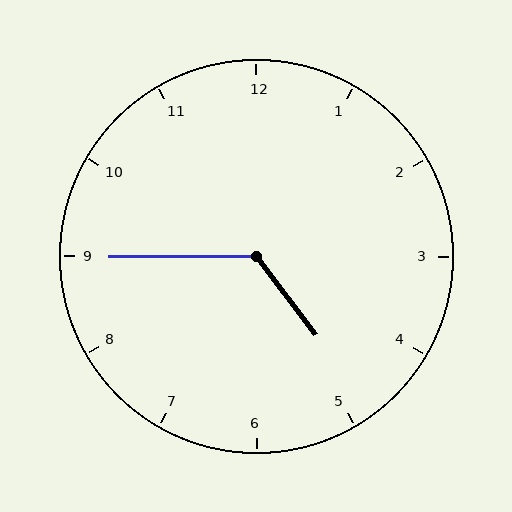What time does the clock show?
4:45.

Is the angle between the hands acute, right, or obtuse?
It is obtuse.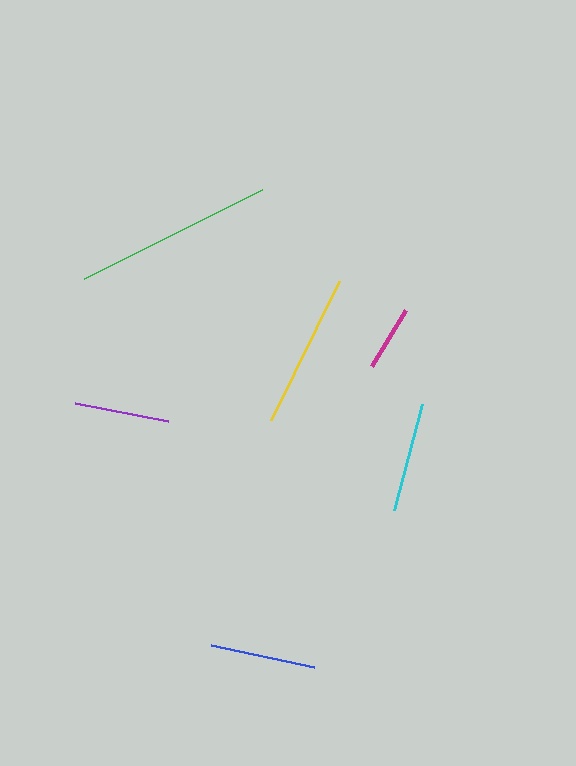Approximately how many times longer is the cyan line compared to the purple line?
The cyan line is approximately 1.2 times the length of the purple line.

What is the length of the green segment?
The green segment is approximately 199 pixels long.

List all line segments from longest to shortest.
From longest to shortest: green, yellow, cyan, blue, purple, magenta.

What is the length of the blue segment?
The blue segment is approximately 104 pixels long.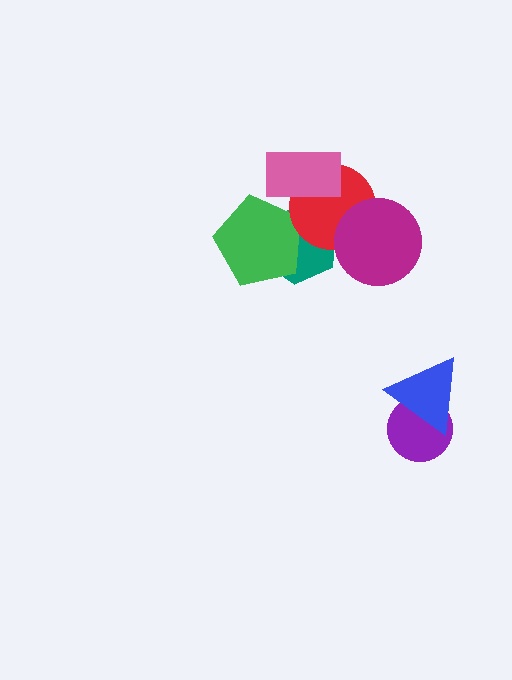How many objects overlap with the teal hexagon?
2 objects overlap with the teal hexagon.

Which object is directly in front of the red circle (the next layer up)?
The magenta circle is directly in front of the red circle.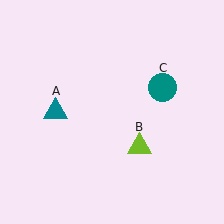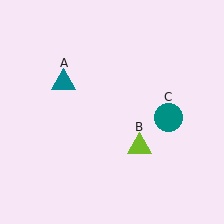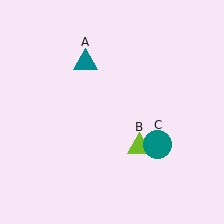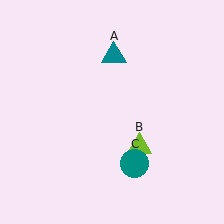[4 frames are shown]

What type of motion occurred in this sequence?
The teal triangle (object A), teal circle (object C) rotated clockwise around the center of the scene.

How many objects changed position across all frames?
2 objects changed position: teal triangle (object A), teal circle (object C).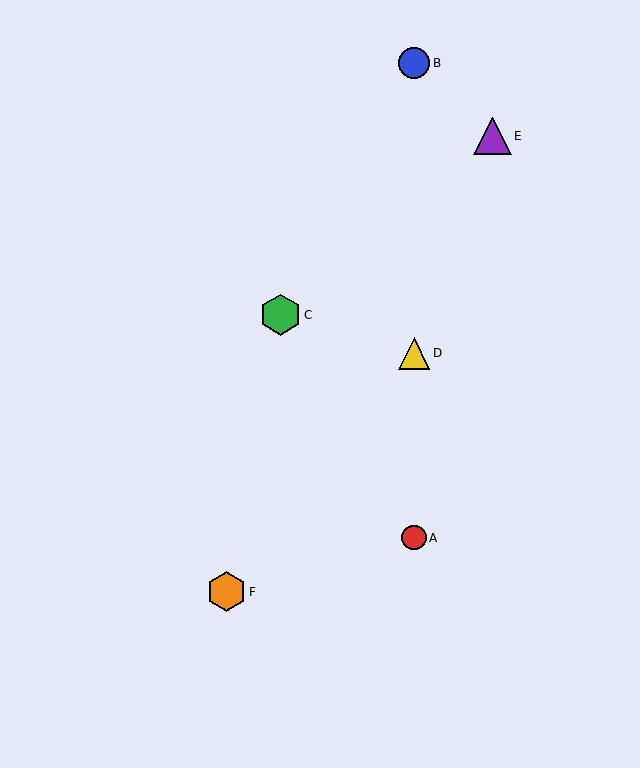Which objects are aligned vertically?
Objects A, B, D are aligned vertically.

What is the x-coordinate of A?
Object A is at x≈414.